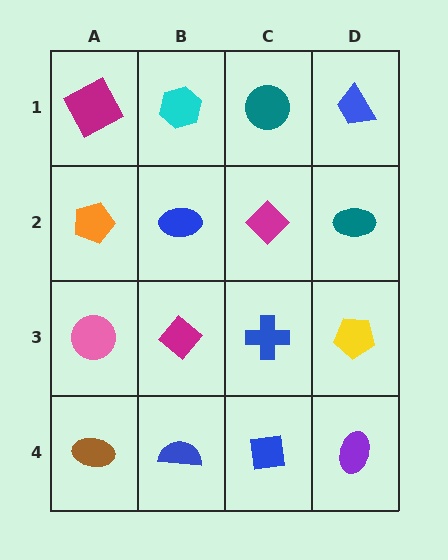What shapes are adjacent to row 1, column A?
An orange pentagon (row 2, column A), a cyan hexagon (row 1, column B).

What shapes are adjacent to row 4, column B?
A magenta diamond (row 3, column B), a brown ellipse (row 4, column A), a blue square (row 4, column C).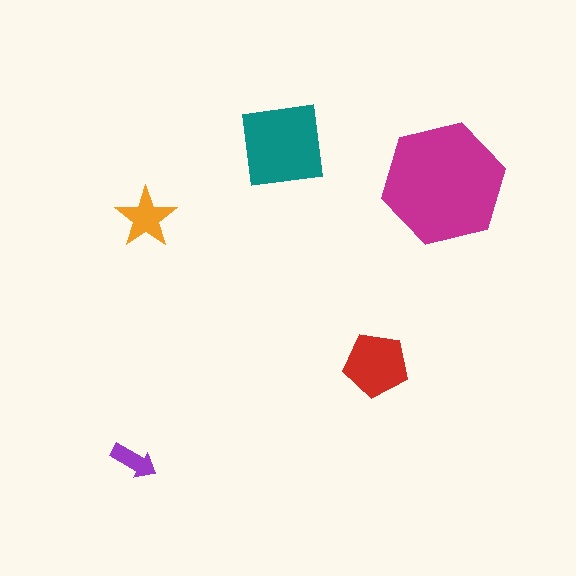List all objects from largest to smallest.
The magenta hexagon, the teal square, the red pentagon, the orange star, the purple arrow.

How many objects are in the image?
There are 5 objects in the image.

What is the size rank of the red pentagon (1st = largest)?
3rd.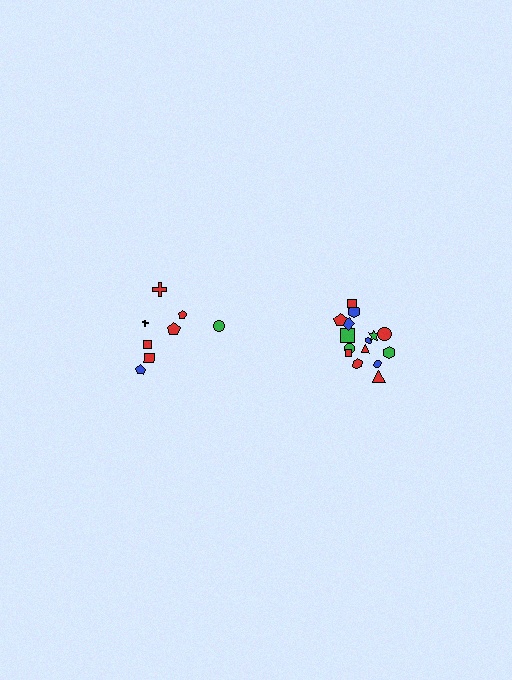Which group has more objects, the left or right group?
The right group.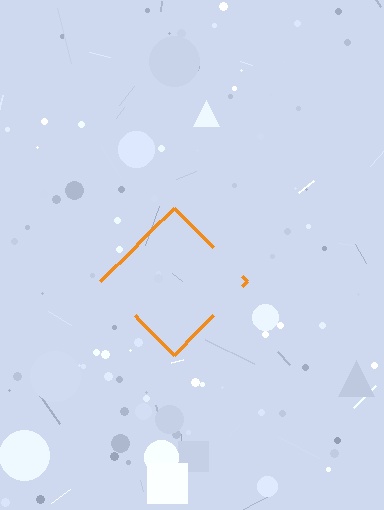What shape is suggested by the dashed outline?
The dashed outline suggests a diamond.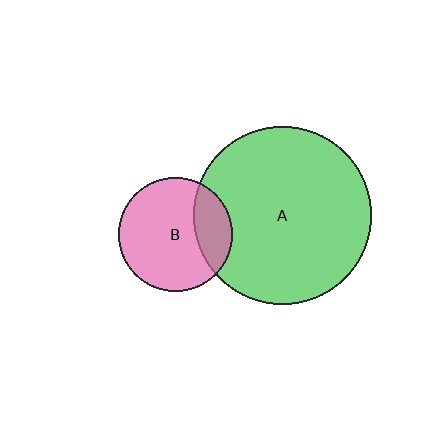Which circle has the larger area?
Circle A (green).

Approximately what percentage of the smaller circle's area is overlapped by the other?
Approximately 25%.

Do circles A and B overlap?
Yes.